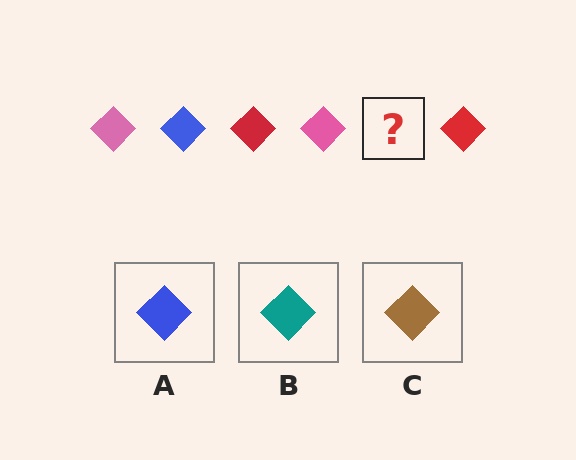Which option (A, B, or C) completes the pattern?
A.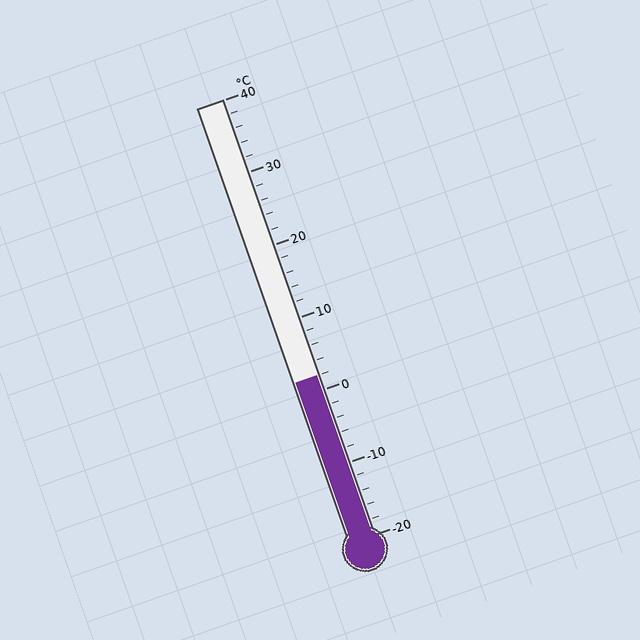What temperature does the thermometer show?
The thermometer shows approximately 2°C.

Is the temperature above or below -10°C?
The temperature is above -10°C.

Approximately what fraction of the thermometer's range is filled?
The thermometer is filled to approximately 35% of its range.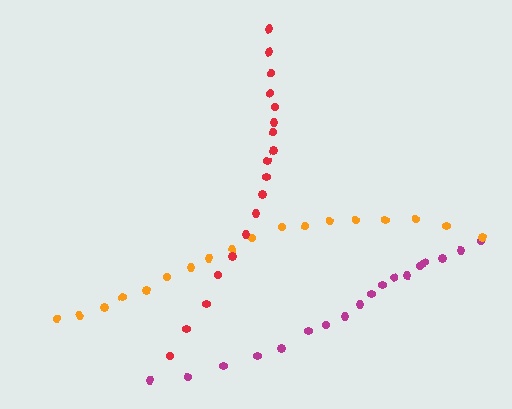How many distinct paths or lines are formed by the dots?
There are 3 distinct paths.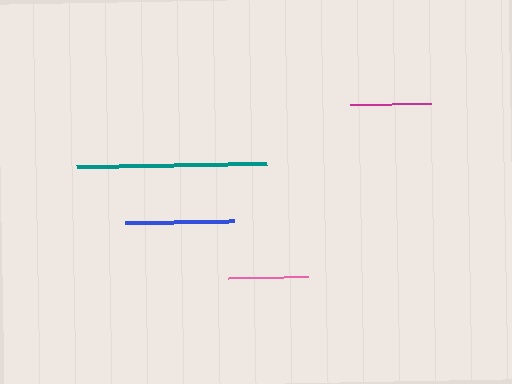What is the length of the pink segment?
The pink segment is approximately 80 pixels long.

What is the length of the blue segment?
The blue segment is approximately 109 pixels long.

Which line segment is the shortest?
The pink line is the shortest at approximately 80 pixels.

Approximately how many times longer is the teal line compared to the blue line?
The teal line is approximately 1.7 times the length of the blue line.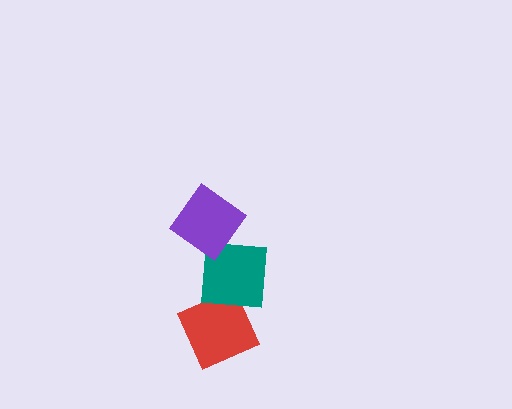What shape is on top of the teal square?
The purple diamond is on top of the teal square.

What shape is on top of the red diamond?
The teal square is on top of the red diamond.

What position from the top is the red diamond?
The red diamond is 3rd from the top.